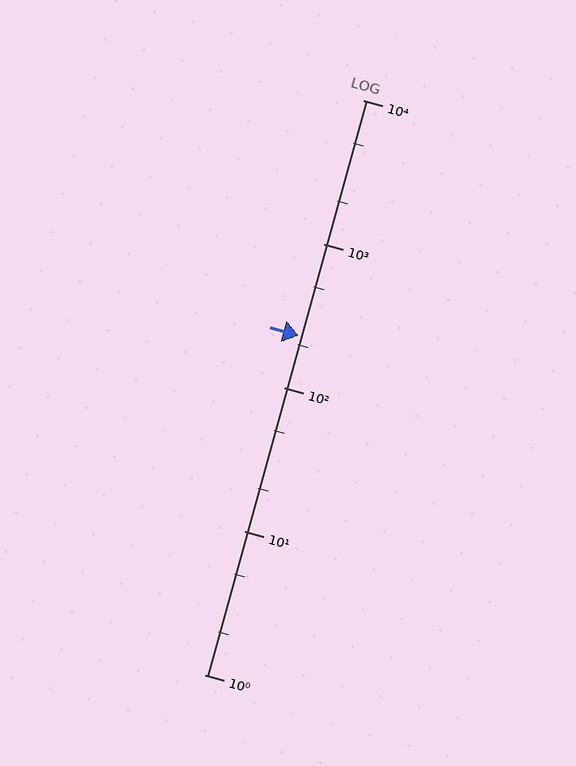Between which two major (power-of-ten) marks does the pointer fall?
The pointer is between 100 and 1000.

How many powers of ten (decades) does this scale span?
The scale spans 4 decades, from 1 to 10000.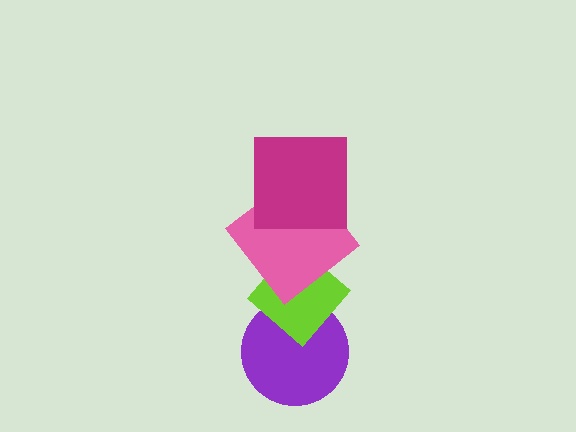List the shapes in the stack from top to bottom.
From top to bottom: the magenta square, the pink diamond, the lime diamond, the purple circle.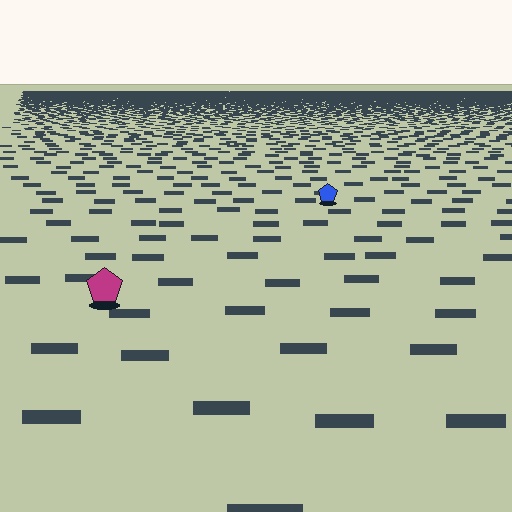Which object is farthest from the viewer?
The blue pentagon is farthest from the viewer. It appears smaller and the ground texture around it is denser.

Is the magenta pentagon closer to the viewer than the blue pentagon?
Yes. The magenta pentagon is closer — you can tell from the texture gradient: the ground texture is coarser near it.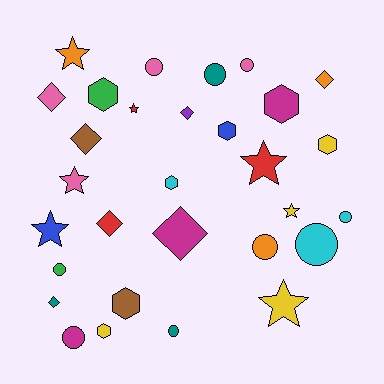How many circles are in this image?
There are 9 circles.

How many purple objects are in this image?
There is 1 purple object.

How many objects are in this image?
There are 30 objects.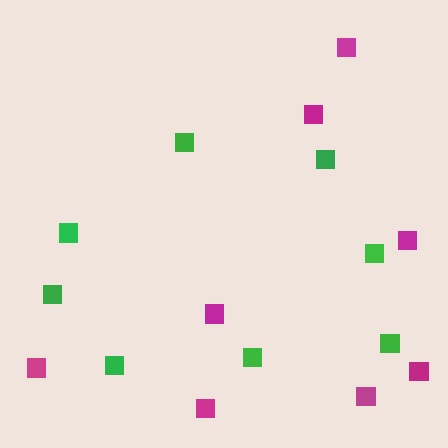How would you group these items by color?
There are 2 groups: one group of green squares (8) and one group of magenta squares (8).